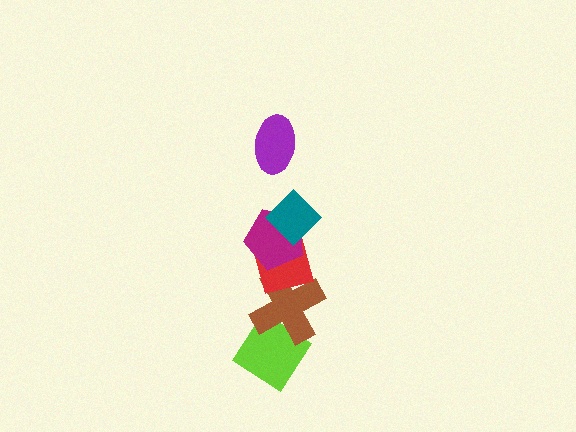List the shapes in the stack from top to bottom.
From top to bottom: the purple ellipse, the teal diamond, the magenta pentagon, the red square, the brown cross, the lime diamond.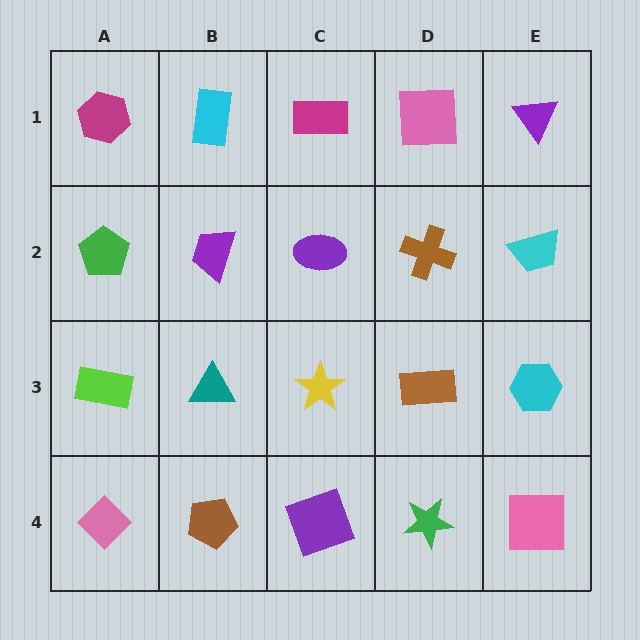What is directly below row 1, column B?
A purple trapezoid.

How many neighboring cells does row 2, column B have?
4.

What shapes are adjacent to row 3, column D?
A brown cross (row 2, column D), a green star (row 4, column D), a yellow star (row 3, column C), a cyan hexagon (row 3, column E).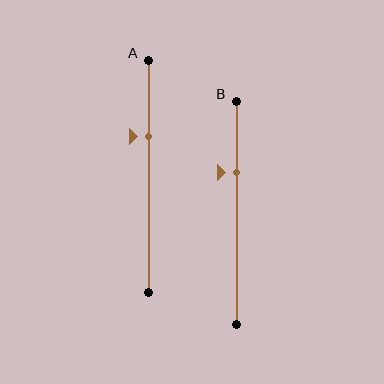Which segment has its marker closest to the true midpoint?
Segment A has its marker closest to the true midpoint.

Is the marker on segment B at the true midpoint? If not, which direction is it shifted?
No, the marker on segment B is shifted upward by about 18% of the segment length.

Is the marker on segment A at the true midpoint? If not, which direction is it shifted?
No, the marker on segment A is shifted upward by about 17% of the segment length.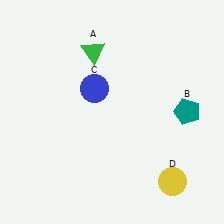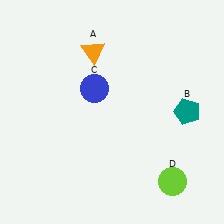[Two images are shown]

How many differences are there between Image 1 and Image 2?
There are 2 differences between the two images.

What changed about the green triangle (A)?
In Image 1, A is green. In Image 2, it changed to orange.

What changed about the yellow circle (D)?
In Image 1, D is yellow. In Image 2, it changed to lime.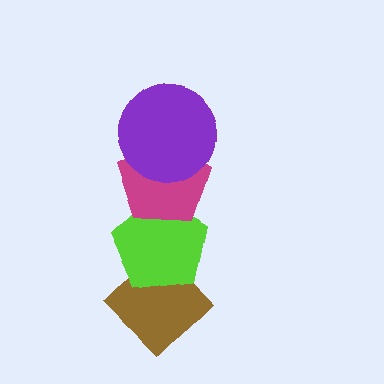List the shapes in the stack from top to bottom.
From top to bottom: the purple circle, the magenta pentagon, the lime pentagon, the brown diamond.